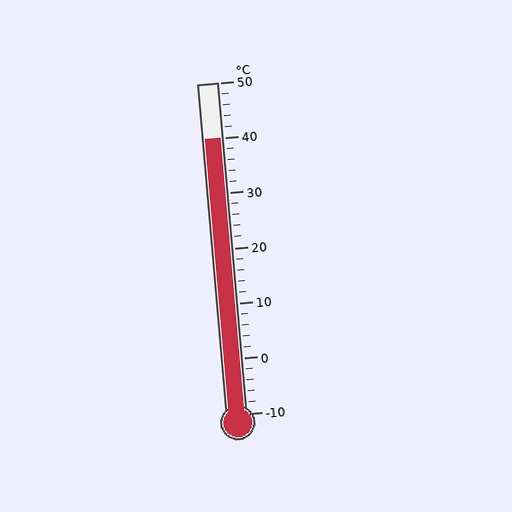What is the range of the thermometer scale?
The thermometer scale ranges from -10°C to 50°C.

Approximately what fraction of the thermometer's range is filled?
The thermometer is filled to approximately 85% of its range.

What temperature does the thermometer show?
The thermometer shows approximately 40°C.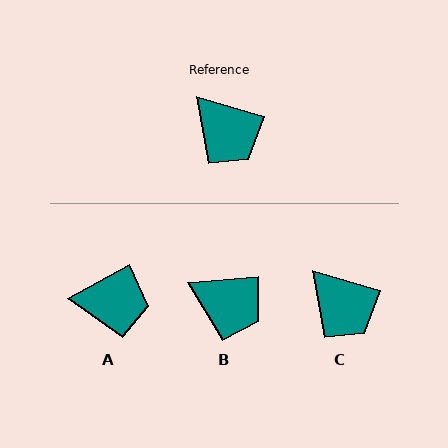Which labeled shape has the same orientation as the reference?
C.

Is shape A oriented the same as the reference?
No, it is off by about 45 degrees.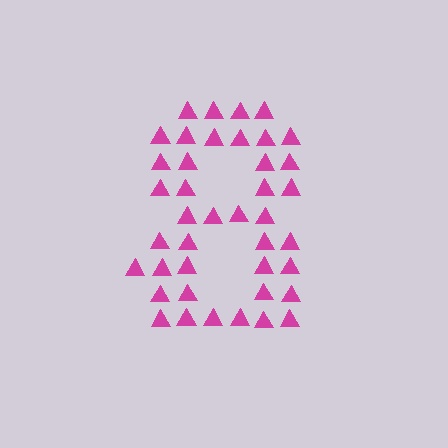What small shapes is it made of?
It is made of small triangles.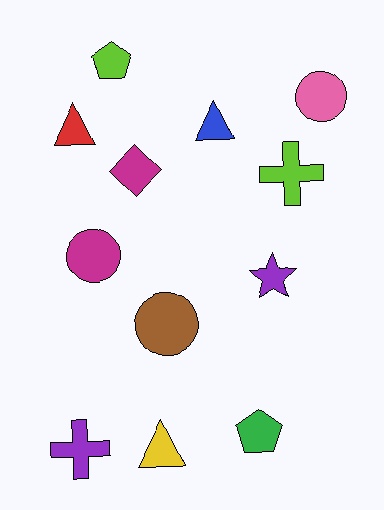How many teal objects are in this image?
There are no teal objects.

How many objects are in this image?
There are 12 objects.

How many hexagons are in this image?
There are no hexagons.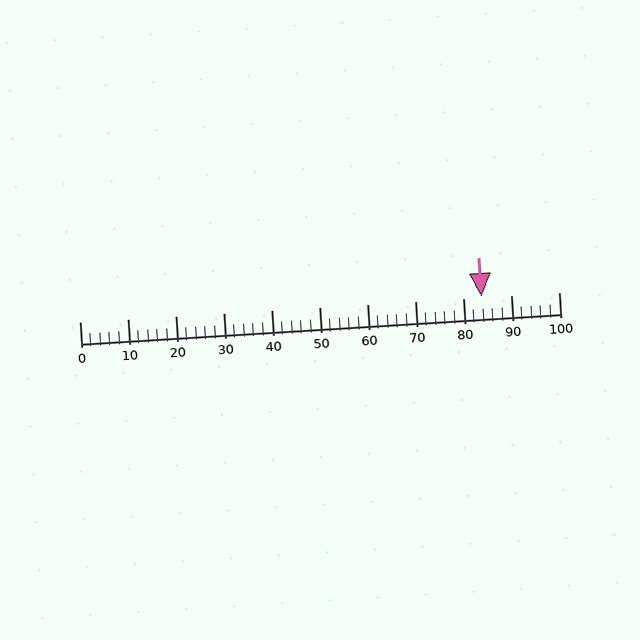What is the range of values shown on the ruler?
The ruler shows values from 0 to 100.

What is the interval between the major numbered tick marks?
The major tick marks are spaced 10 units apart.